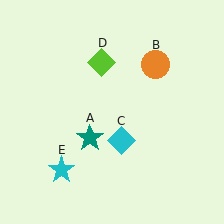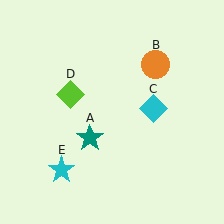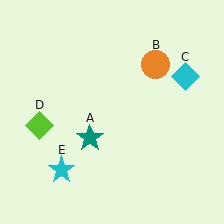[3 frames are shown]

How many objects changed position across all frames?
2 objects changed position: cyan diamond (object C), lime diamond (object D).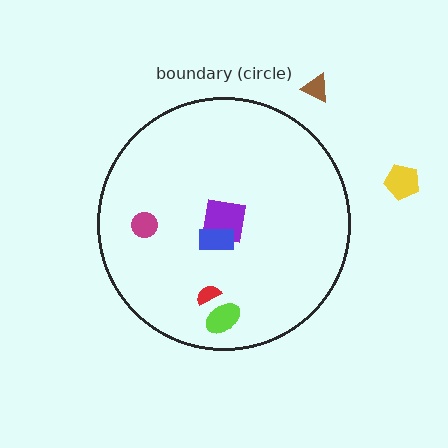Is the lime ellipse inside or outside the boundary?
Inside.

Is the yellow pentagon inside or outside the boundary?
Outside.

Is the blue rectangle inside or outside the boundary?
Inside.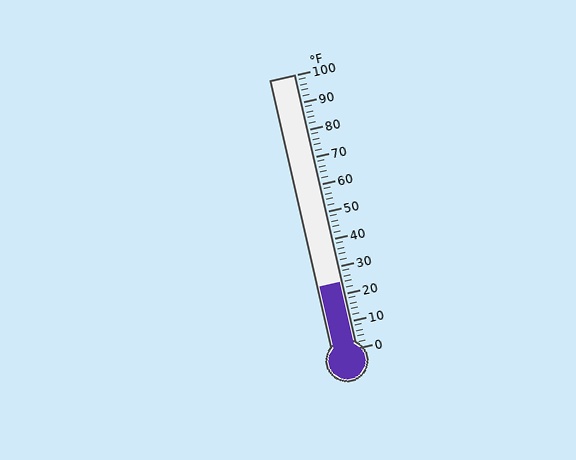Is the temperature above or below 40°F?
The temperature is below 40°F.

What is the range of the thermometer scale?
The thermometer scale ranges from 0°F to 100°F.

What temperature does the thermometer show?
The thermometer shows approximately 24°F.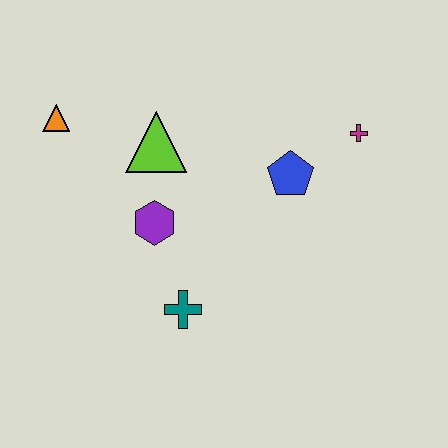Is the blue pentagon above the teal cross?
Yes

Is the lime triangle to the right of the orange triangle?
Yes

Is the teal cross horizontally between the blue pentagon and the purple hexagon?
Yes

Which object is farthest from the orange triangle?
The magenta cross is farthest from the orange triangle.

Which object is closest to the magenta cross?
The blue pentagon is closest to the magenta cross.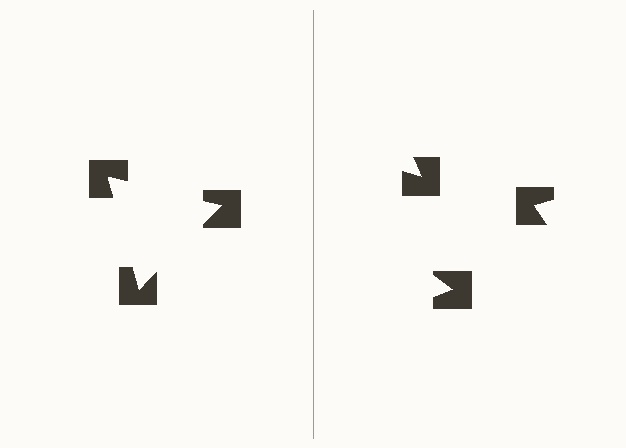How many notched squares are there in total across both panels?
6 — 3 on each side.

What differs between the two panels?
The notched squares are positioned identically on both sides; only the wedge orientations differ. On the left they align to a triangle; on the right they are misaligned.